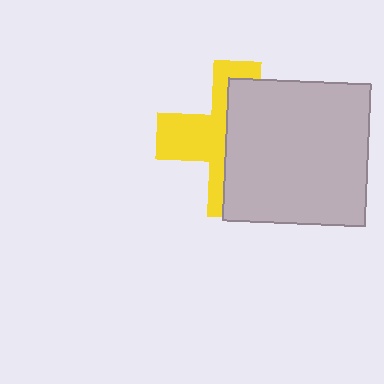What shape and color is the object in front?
The object in front is a light gray square.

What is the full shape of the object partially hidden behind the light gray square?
The partially hidden object is a yellow cross.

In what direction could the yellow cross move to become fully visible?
The yellow cross could move left. That would shift it out from behind the light gray square entirely.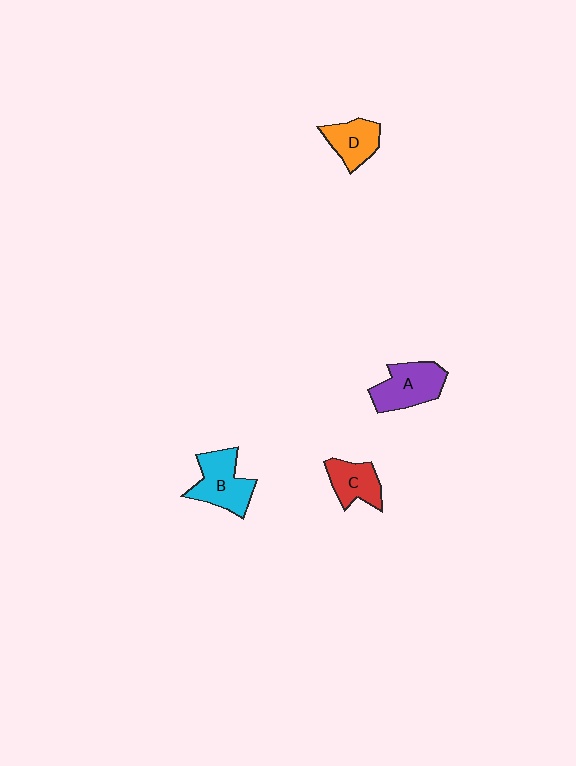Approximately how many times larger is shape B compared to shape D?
Approximately 1.4 times.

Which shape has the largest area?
Shape B (cyan).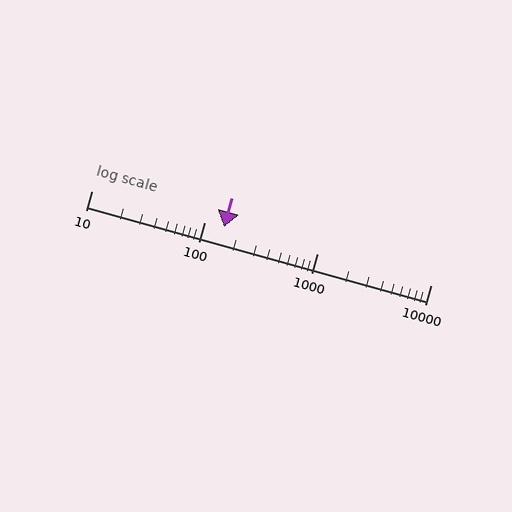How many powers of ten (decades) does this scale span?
The scale spans 3 decades, from 10 to 10000.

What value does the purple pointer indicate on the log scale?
The pointer indicates approximately 150.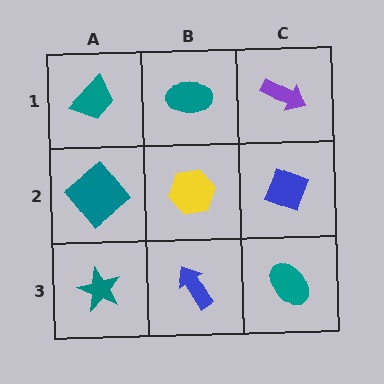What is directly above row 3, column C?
A blue diamond.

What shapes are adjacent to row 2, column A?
A teal trapezoid (row 1, column A), a teal star (row 3, column A), a yellow hexagon (row 2, column B).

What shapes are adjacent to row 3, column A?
A teal diamond (row 2, column A), a blue arrow (row 3, column B).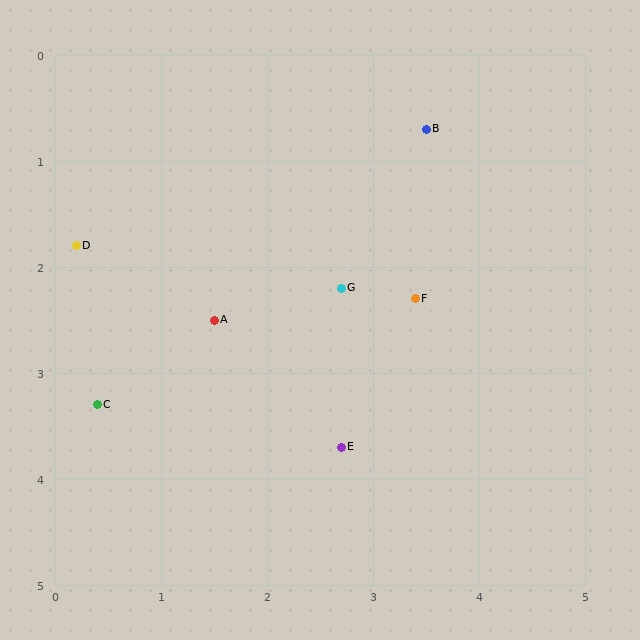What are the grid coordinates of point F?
Point F is at approximately (3.4, 2.3).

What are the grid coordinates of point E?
Point E is at approximately (2.7, 3.7).